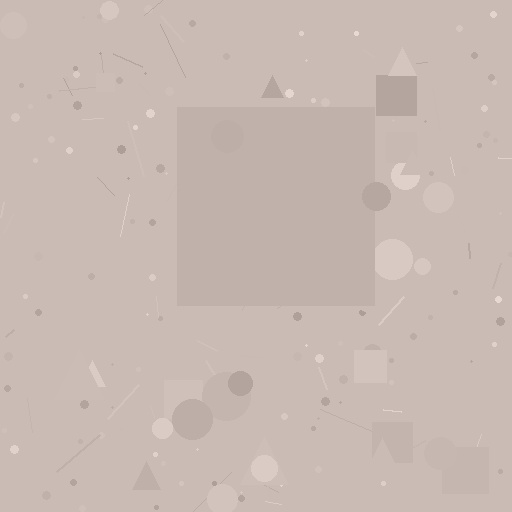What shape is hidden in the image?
A square is hidden in the image.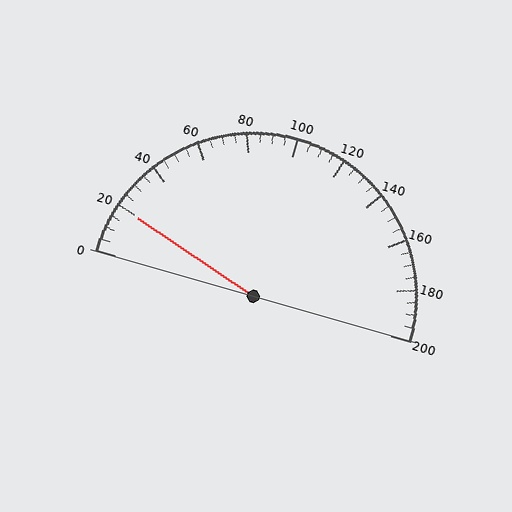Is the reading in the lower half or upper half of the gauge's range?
The reading is in the lower half of the range (0 to 200).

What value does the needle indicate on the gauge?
The needle indicates approximately 20.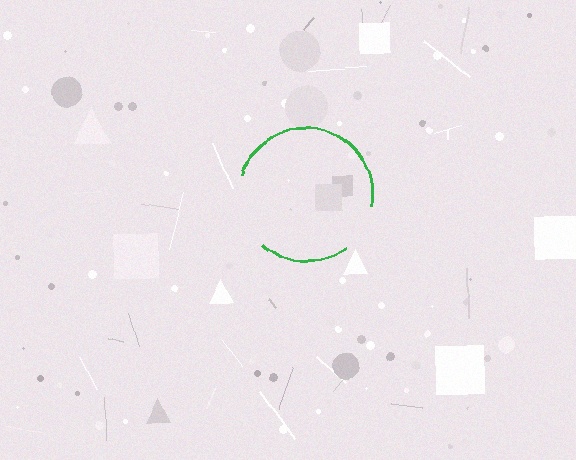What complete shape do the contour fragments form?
The contour fragments form a circle.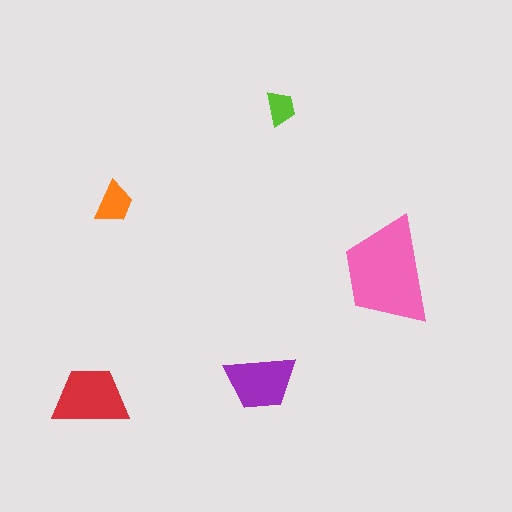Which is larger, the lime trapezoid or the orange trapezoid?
The orange one.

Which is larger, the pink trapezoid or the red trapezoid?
The pink one.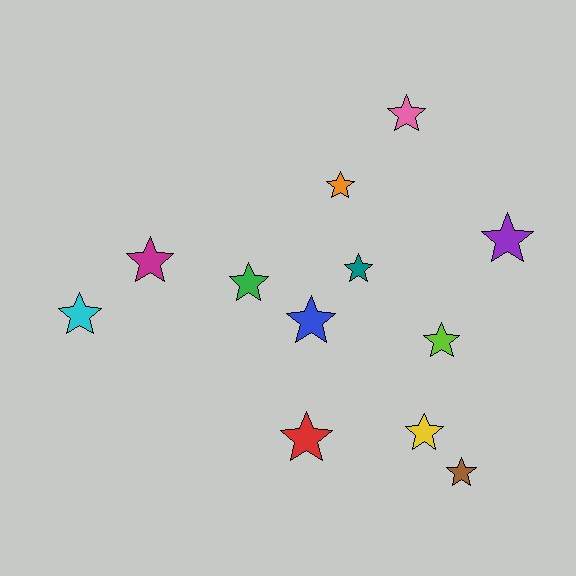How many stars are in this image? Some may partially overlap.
There are 12 stars.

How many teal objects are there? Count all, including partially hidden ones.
There is 1 teal object.